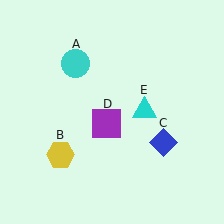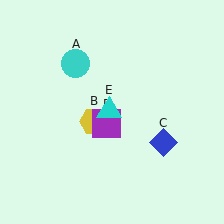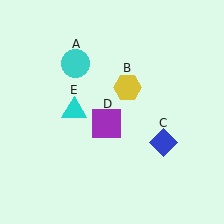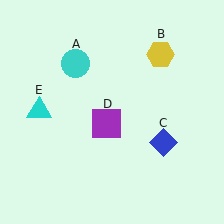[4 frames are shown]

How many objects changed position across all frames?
2 objects changed position: yellow hexagon (object B), cyan triangle (object E).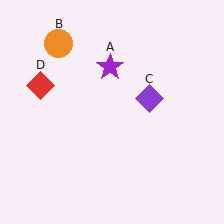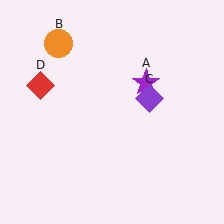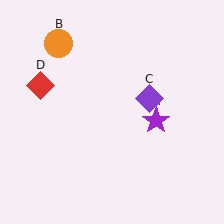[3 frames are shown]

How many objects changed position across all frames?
1 object changed position: purple star (object A).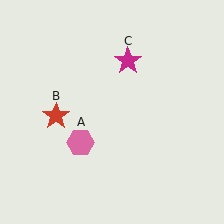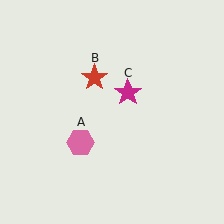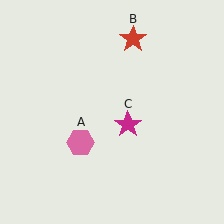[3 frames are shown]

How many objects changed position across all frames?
2 objects changed position: red star (object B), magenta star (object C).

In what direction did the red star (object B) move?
The red star (object B) moved up and to the right.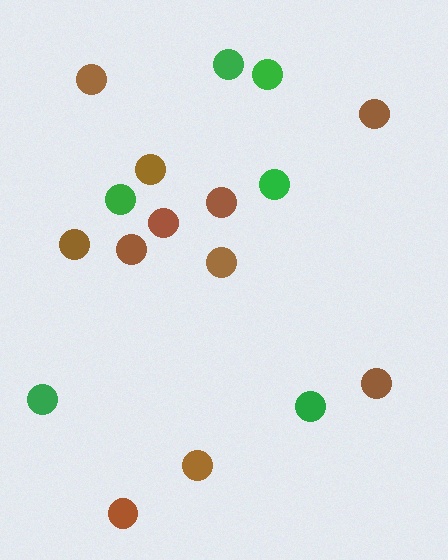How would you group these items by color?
There are 2 groups: one group of green circles (6) and one group of brown circles (11).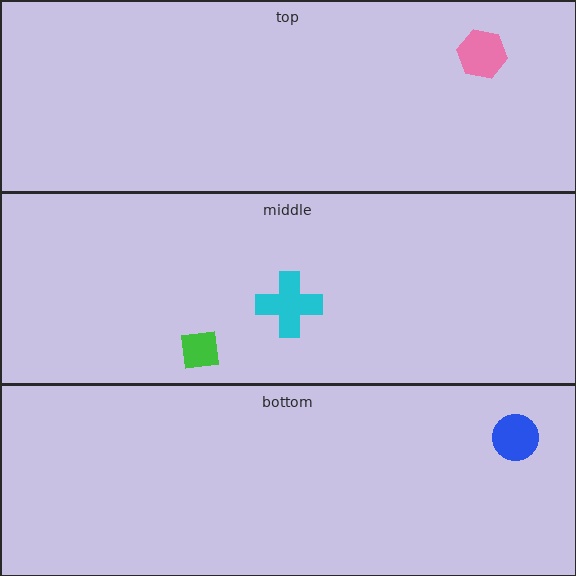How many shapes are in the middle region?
2.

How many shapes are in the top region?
1.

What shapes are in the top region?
The pink hexagon.